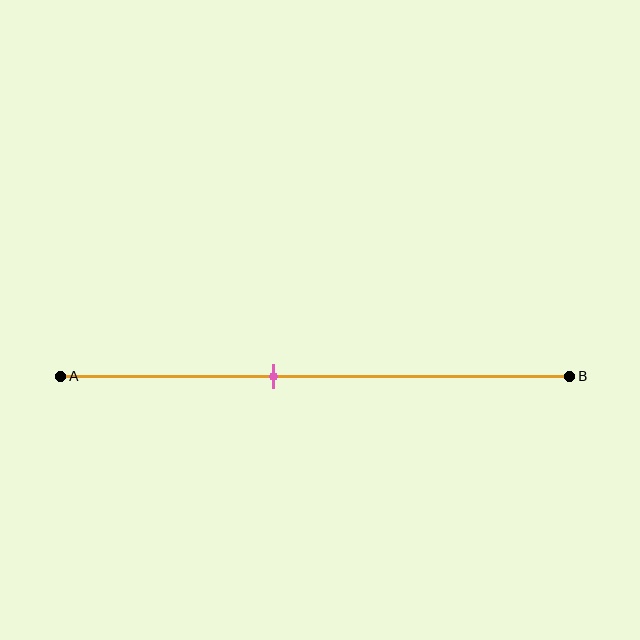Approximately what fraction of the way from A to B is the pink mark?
The pink mark is approximately 40% of the way from A to B.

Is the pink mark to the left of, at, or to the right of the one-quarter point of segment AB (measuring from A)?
The pink mark is to the right of the one-quarter point of segment AB.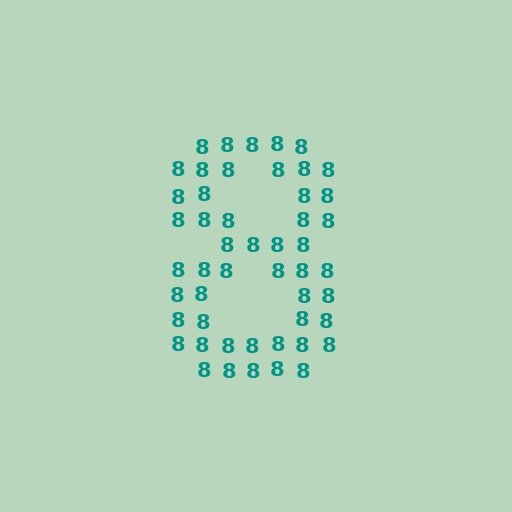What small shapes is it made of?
It is made of small digit 8's.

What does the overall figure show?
The overall figure shows the digit 8.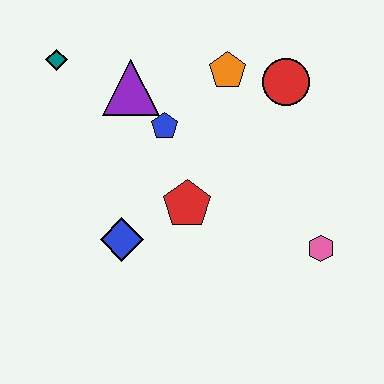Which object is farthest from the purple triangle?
The pink hexagon is farthest from the purple triangle.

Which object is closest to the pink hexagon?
The red pentagon is closest to the pink hexagon.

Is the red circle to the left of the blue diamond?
No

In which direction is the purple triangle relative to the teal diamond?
The purple triangle is to the right of the teal diamond.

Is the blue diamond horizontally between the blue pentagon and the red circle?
No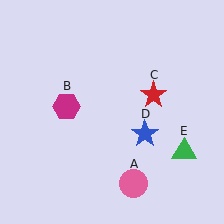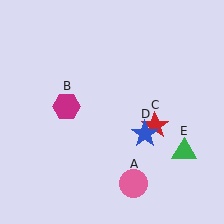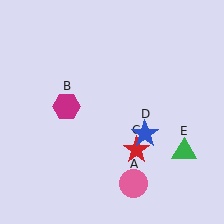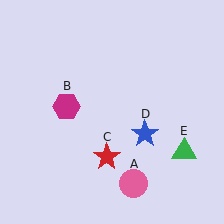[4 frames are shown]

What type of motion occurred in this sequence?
The red star (object C) rotated clockwise around the center of the scene.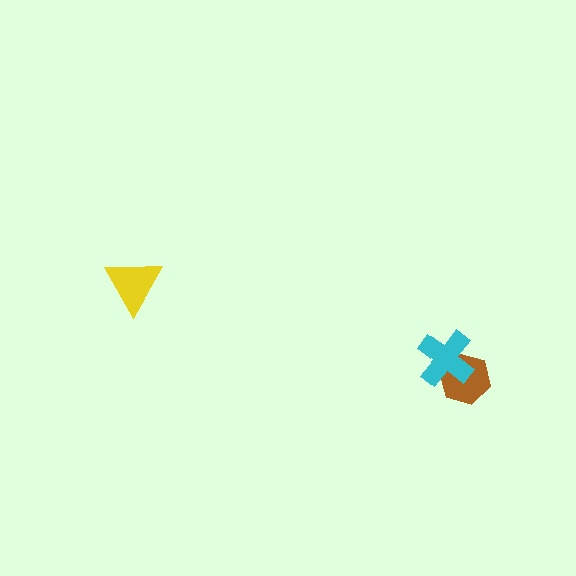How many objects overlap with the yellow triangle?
0 objects overlap with the yellow triangle.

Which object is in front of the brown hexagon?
The cyan cross is in front of the brown hexagon.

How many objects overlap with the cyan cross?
1 object overlaps with the cyan cross.